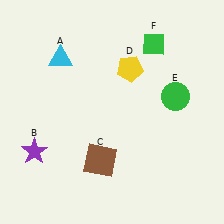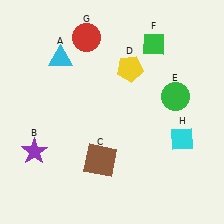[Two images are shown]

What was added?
A red circle (G), a cyan diamond (H) were added in Image 2.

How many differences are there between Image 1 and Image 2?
There are 2 differences between the two images.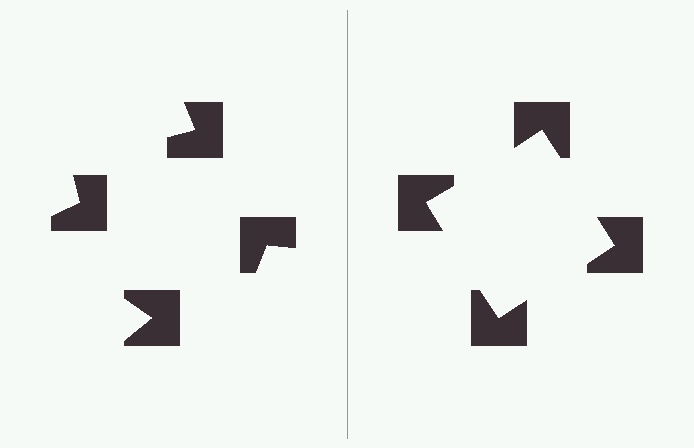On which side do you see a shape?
An illusory square appears on the right side. On the left side the wedge cuts are rotated, so no coherent shape forms.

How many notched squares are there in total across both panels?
8 — 4 on each side.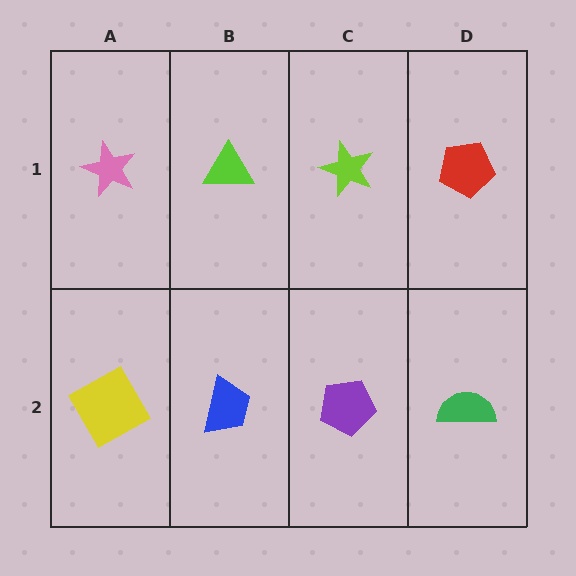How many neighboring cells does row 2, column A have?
2.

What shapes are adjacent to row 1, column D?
A green semicircle (row 2, column D), a lime star (row 1, column C).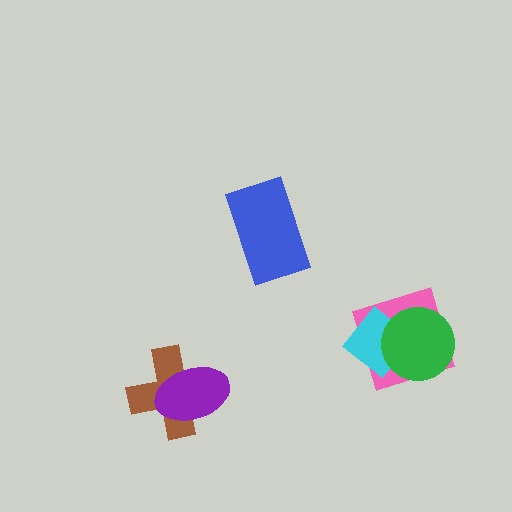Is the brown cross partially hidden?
Yes, it is partially covered by another shape.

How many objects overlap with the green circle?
2 objects overlap with the green circle.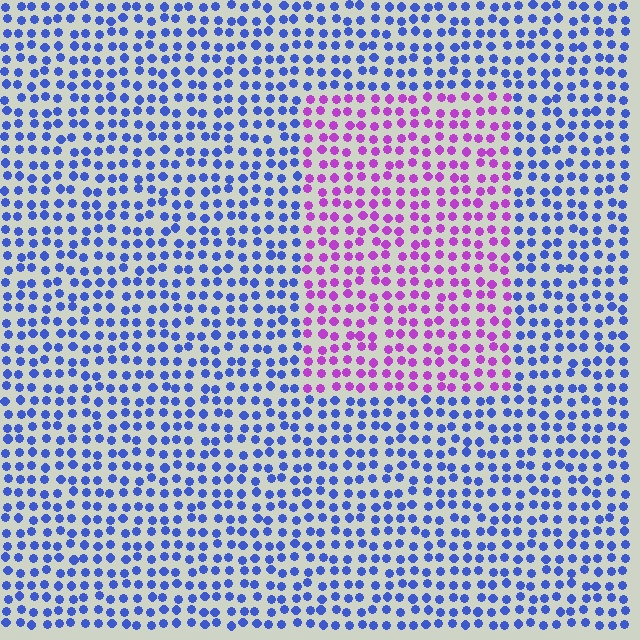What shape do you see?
I see a rectangle.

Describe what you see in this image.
The image is filled with small blue elements in a uniform arrangement. A rectangle-shaped region is visible where the elements are tinted to a slightly different hue, forming a subtle color boundary.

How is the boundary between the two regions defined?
The boundary is defined purely by a slight shift in hue (about 63 degrees). Spacing, size, and orientation are identical on both sides.